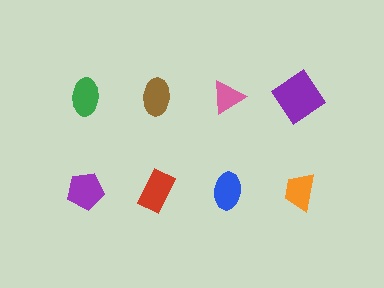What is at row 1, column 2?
A brown ellipse.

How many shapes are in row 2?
4 shapes.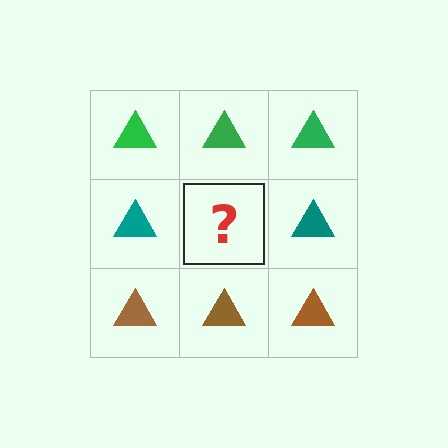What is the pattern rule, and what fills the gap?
The rule is that each row has a consistent color. The gap should be filled with a teal triangle.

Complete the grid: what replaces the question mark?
The question mark should be replaced with a teal triangle.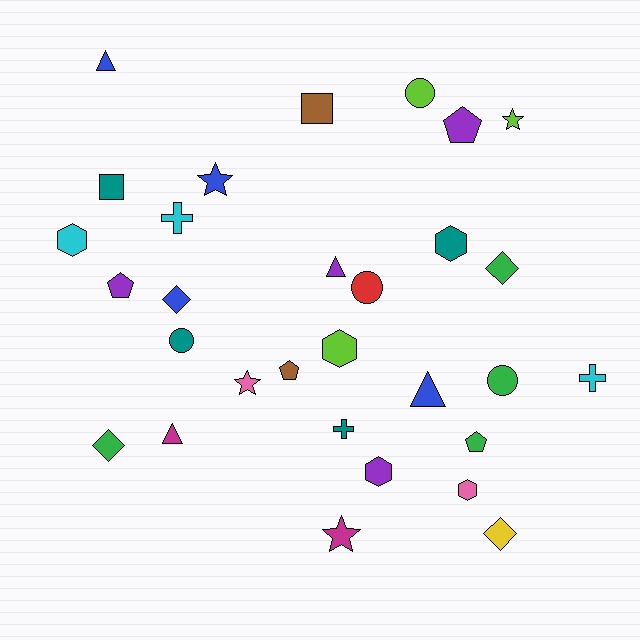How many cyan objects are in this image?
There are 3 cyan objects.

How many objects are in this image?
There are 30 objects.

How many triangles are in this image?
There are 4 triangles.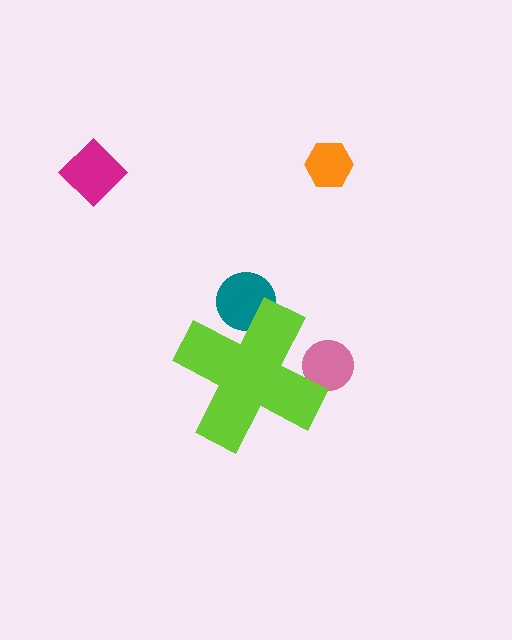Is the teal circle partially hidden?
Yes, the teal circle is partially hidden behind the lime cross.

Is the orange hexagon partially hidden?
No, the orange hexagon is fully visible.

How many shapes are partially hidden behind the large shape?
2 shapes are partially hidden.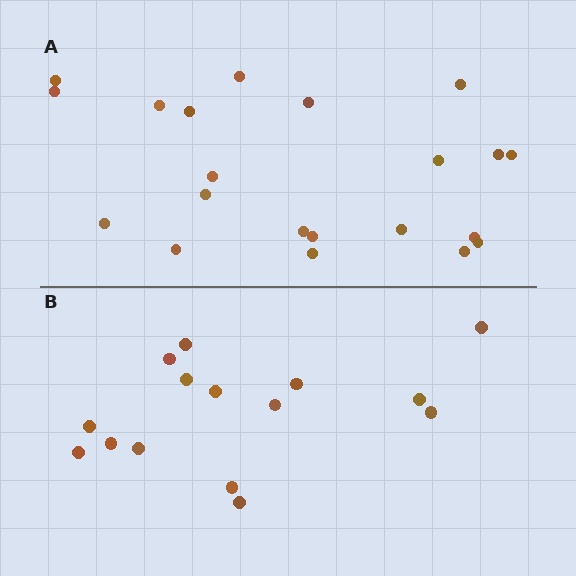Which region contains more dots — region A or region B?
Region A (the top region) has more dots.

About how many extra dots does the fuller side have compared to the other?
Region A has about 6 more dots than region B.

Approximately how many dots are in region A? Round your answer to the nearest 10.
About 20 dots. (The exact count is 21, which rounds to 20.)